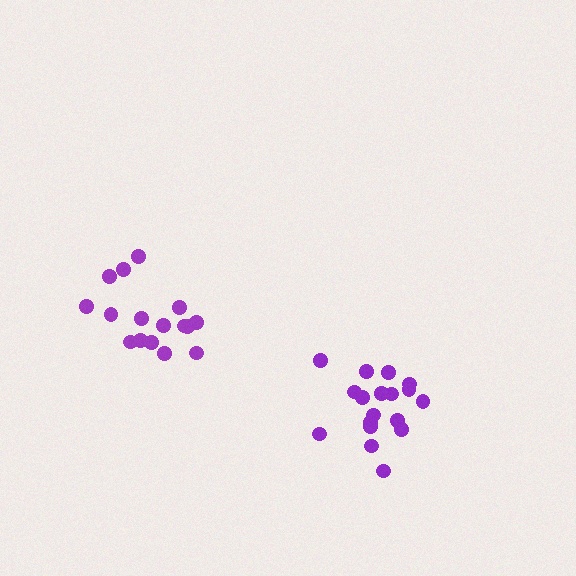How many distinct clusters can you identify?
There are 2 distinct clusters.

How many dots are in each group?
Group 1: 16 dots, Group 2: 18 dots (34 total).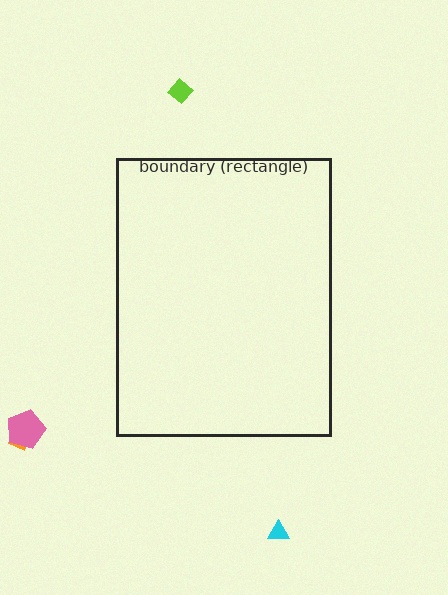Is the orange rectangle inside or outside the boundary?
Outside.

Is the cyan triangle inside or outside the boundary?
Outside.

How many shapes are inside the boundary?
0 inside, 4 outside.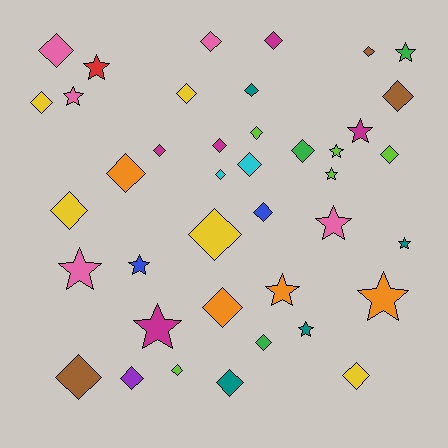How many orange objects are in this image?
There are 4 orange objects.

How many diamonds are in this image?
There are 26 diamonds.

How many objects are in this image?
There are 40 objects.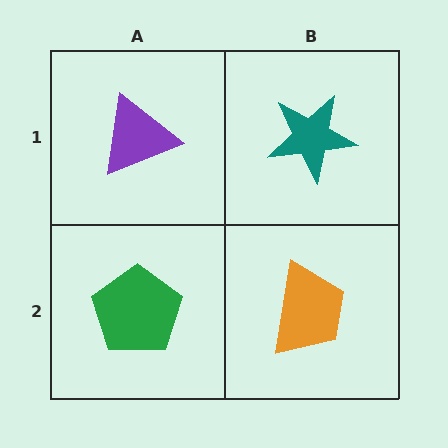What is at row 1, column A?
A purple triangle.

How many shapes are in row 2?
2 shapes.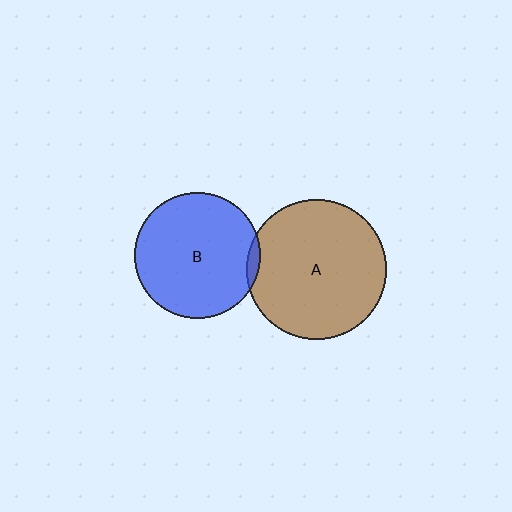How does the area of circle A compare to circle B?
Approximately 1.2 times.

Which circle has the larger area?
Circle A (brown).